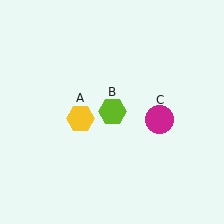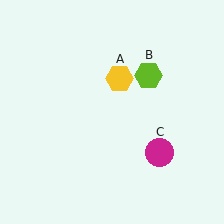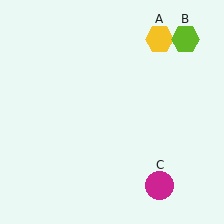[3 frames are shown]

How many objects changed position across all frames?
3 objects changed position: yellow hexagon (object A), lime hexagon (object B), magenta circle (object C).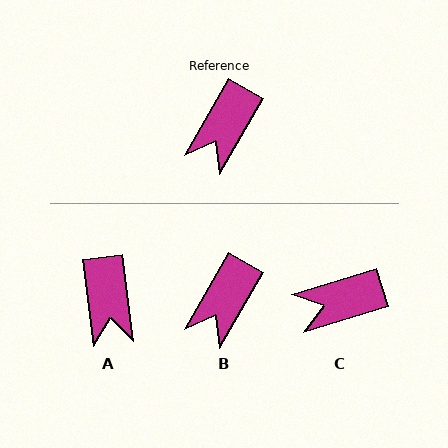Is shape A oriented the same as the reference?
No, it is off by about 37 degrees.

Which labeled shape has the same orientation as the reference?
B.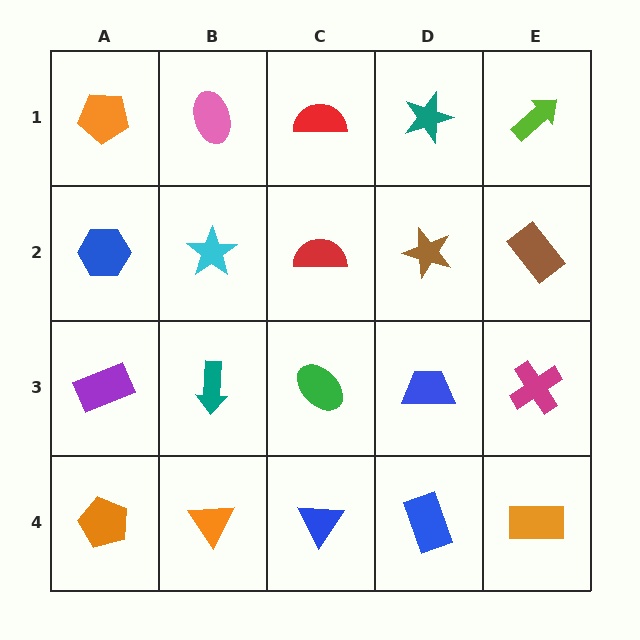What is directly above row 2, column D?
A teal star.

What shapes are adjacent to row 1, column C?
A red semicircle (row 2, column C), a pink ellipse (row 1, column B), a teal star (row 1, column D).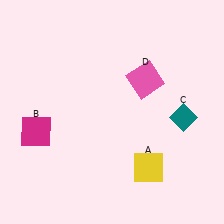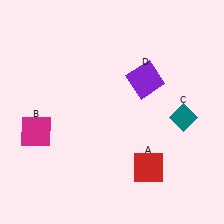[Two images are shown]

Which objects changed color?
A changed from yellow to red. D changed from pink to purple.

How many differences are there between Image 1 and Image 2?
There are 2 differences between the two images.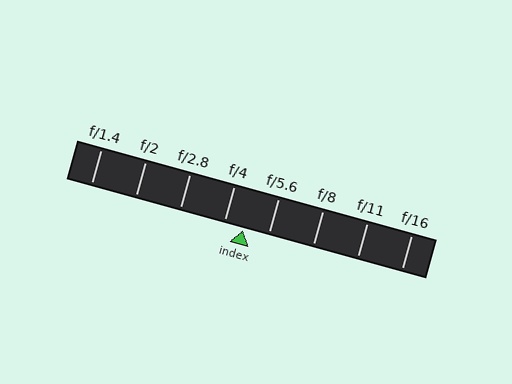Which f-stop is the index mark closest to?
The index mark is closest to f/4.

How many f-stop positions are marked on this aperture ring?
There are 8 f-stop positions marked.